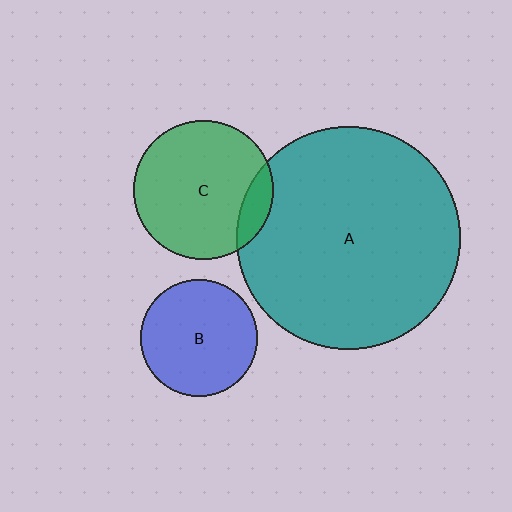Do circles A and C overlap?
Yes.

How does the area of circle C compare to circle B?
Approximately 1.4 times.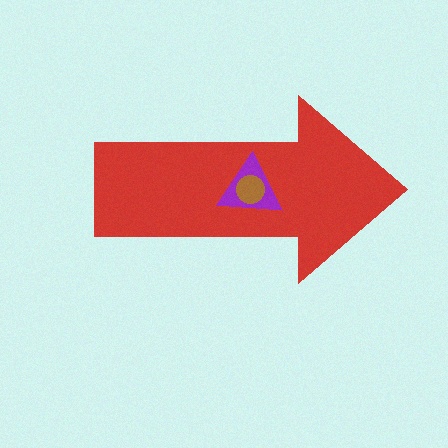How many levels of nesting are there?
3.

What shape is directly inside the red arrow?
The purple triangle.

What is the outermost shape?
The red arrow.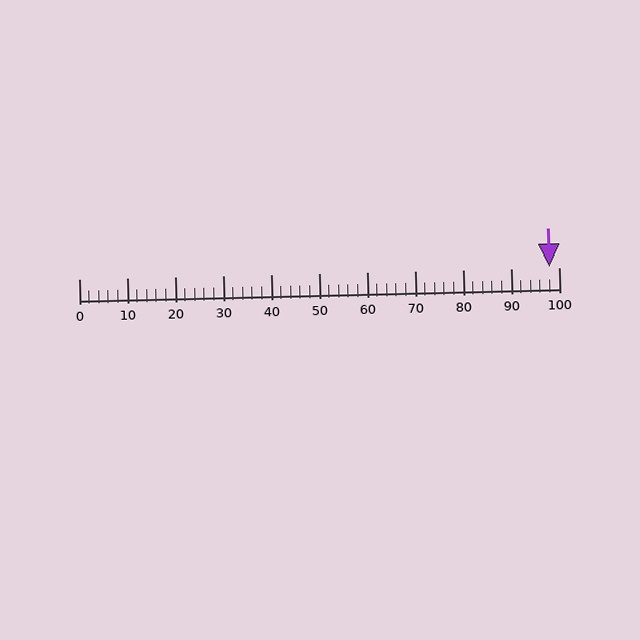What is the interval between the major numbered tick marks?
The major tick marks are spaced 10 units apart.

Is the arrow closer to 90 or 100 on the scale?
The arrow is closer to 100.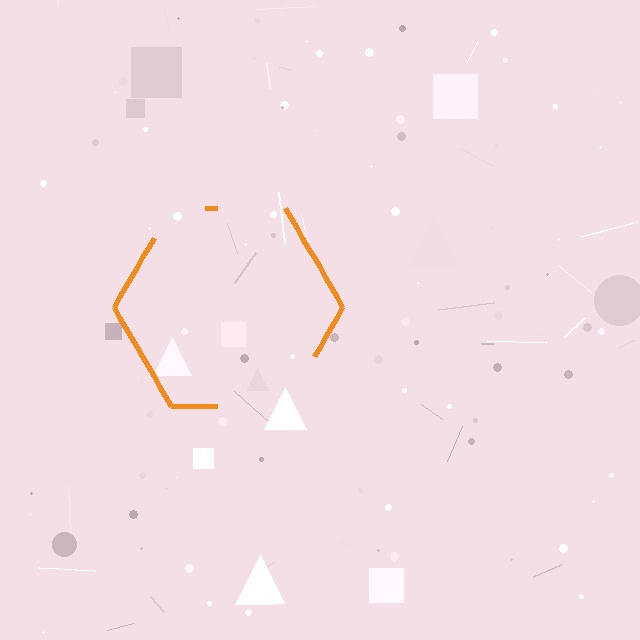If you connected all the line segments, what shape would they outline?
They would outline a hexagon.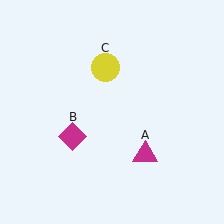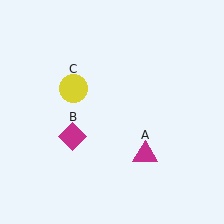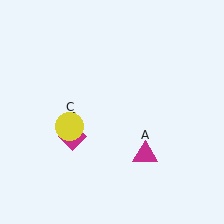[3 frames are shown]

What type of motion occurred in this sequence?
The yellow circle (object C) rotated counterclockwise around the center of the scene.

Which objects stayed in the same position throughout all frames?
Magenta triangle (object A) and magenta diamond (object B) remained stationary.